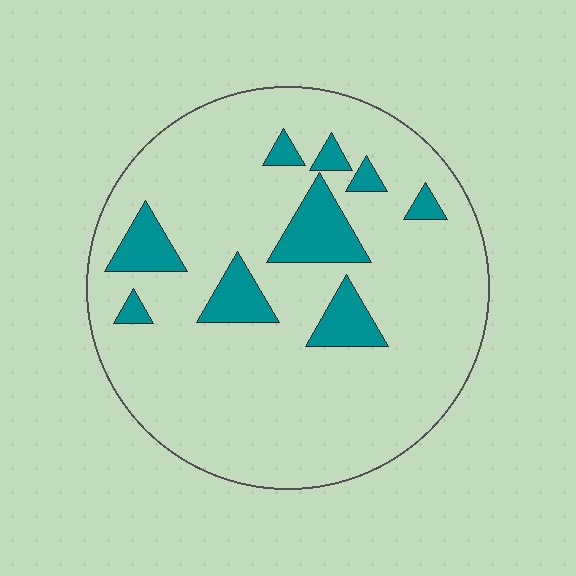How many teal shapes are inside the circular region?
9.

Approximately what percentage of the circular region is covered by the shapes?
Approximately 15%.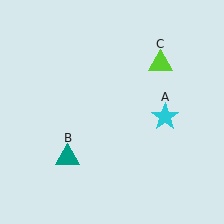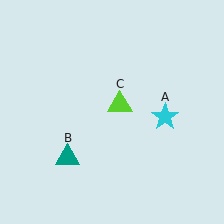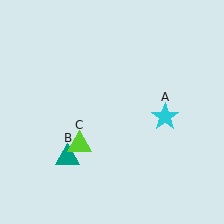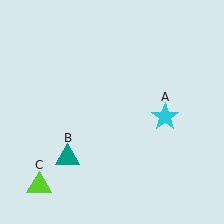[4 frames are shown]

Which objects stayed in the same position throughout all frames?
Cyan star (object A) and teal triangle (object B) remained stationary.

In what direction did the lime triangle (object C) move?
The lime triangle (object C) moved down and to the left.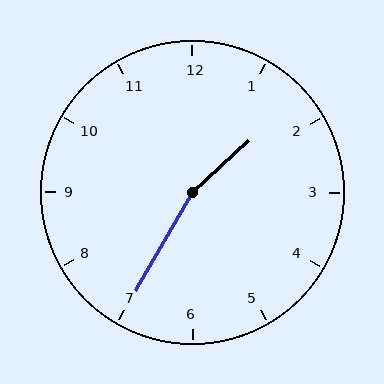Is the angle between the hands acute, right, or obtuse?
It is obtuse.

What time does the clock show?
1:35.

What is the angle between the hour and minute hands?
Approximately 162 degrees.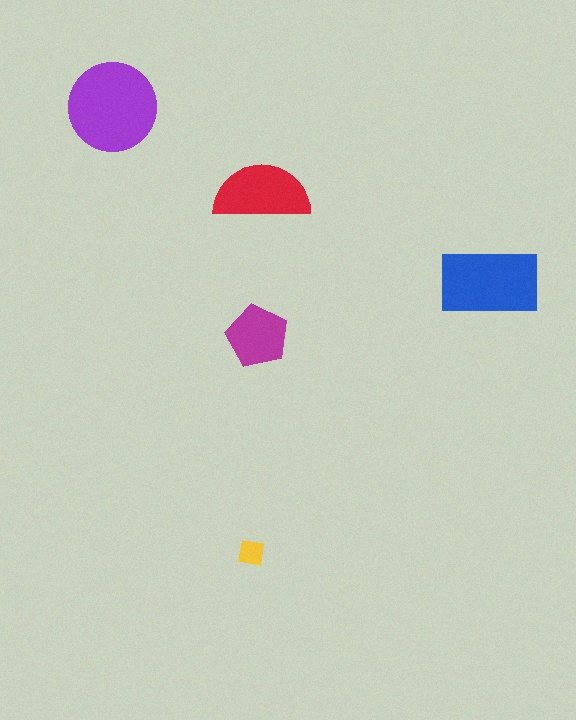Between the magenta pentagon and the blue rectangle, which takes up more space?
The blue rectangle.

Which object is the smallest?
The yellow square.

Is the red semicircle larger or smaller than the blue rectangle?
Smaller.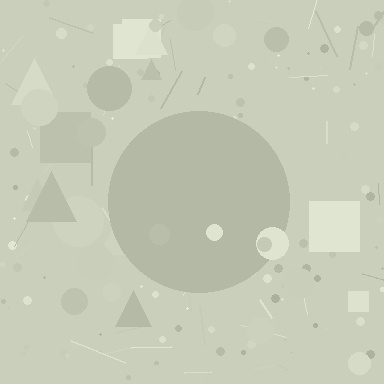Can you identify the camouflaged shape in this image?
The camouflaged shape is a circle.